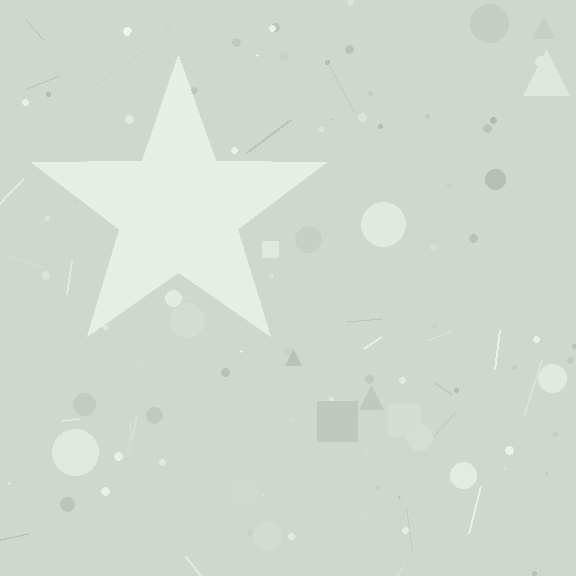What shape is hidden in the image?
A star is hidden in the image.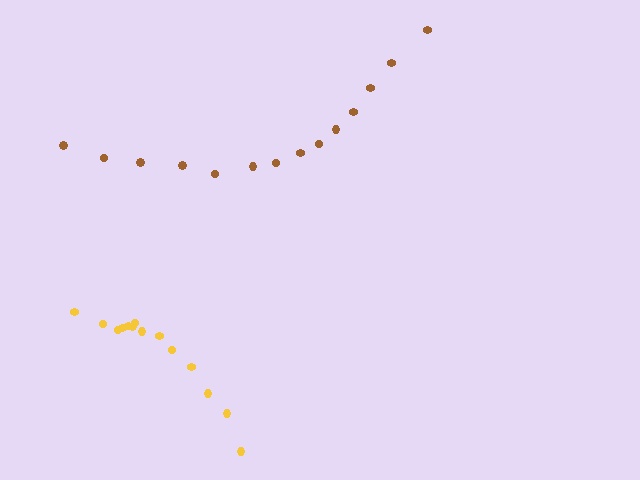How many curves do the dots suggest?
There are 2 distinct paths.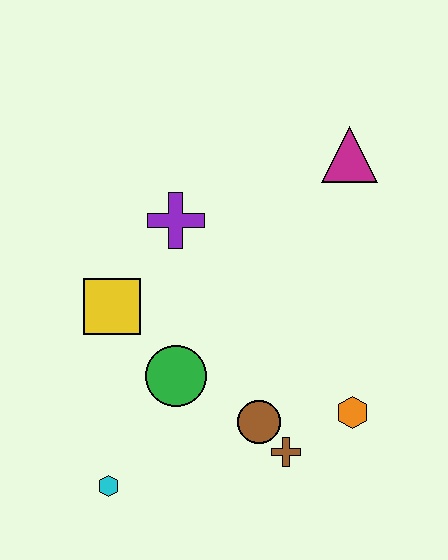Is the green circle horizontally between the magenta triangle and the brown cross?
No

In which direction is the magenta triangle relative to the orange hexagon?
The magenta triangle is above the orange hexagon.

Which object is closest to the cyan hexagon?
The green circle is closest to the cyan hexagon.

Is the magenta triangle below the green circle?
No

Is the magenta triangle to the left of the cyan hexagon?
No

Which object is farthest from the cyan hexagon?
The magenta triangle is farthest from the cyan hexagon.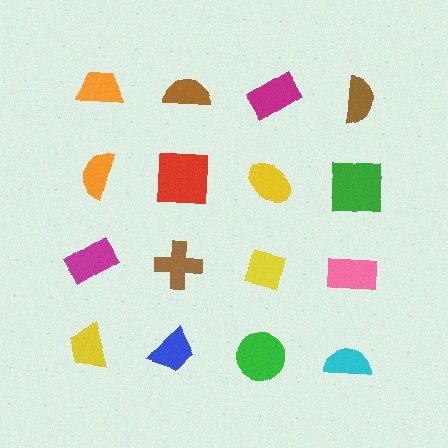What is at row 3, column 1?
A magenta rectangle.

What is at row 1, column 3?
A magenta rectangle.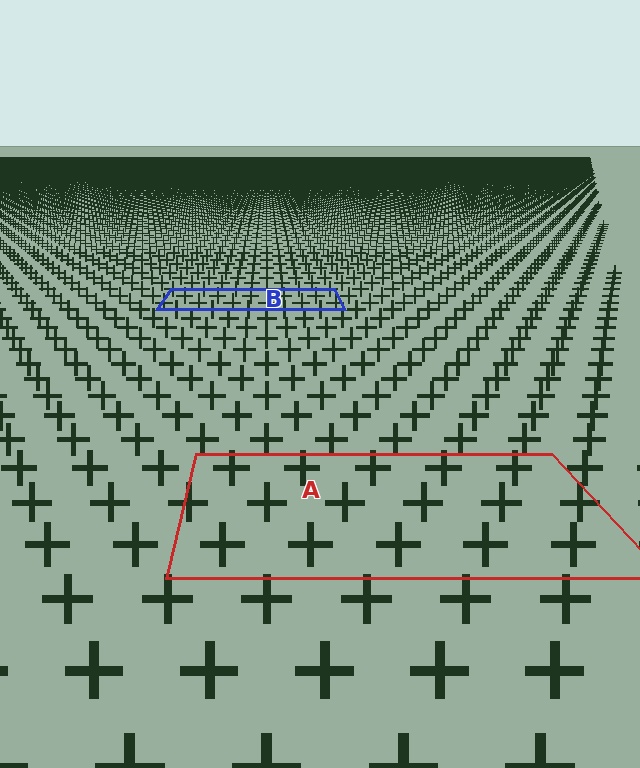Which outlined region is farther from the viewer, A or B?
Region B is farther from the viewer — the texture elements inside it appear smaller and more densely packed.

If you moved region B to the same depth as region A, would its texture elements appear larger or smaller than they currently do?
They would appear larger. At a closer depth, the same texture elements are projected at a bigger on-screen size.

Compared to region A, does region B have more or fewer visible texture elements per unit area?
Region B has more texture elements per unit area — they are packed more densely because it is farther away.